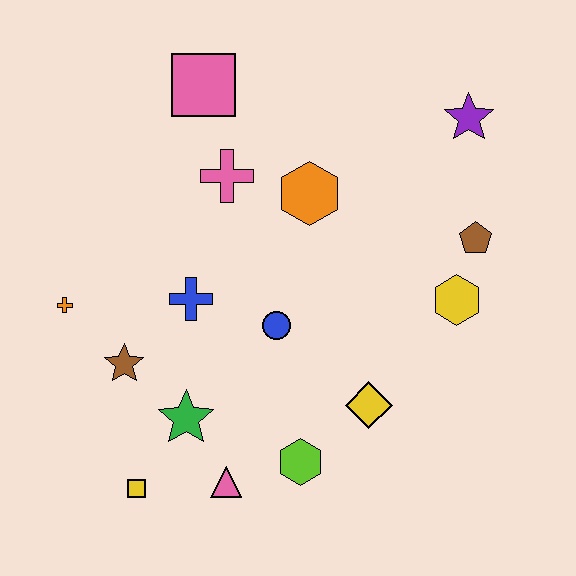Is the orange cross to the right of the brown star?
No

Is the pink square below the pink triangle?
No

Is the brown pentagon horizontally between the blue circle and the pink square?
No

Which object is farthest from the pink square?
The yellow square is farthest from the pink square.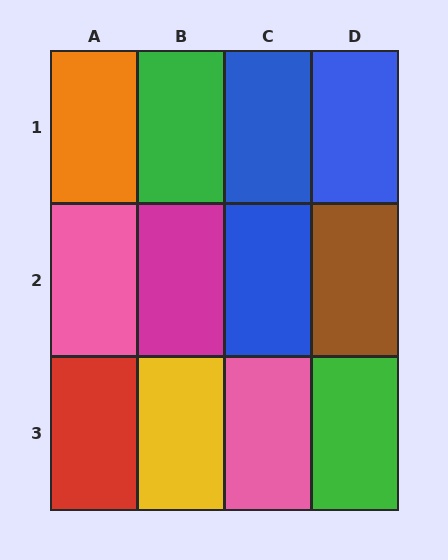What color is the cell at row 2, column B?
Magenta.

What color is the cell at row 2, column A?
Pink.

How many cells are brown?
1 cell is brown.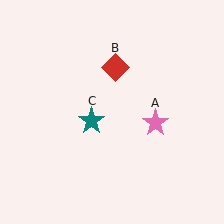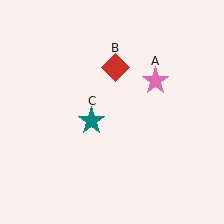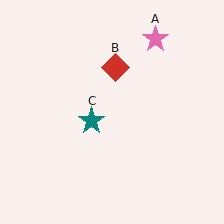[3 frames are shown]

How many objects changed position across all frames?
1 object changed position: pink star (object A).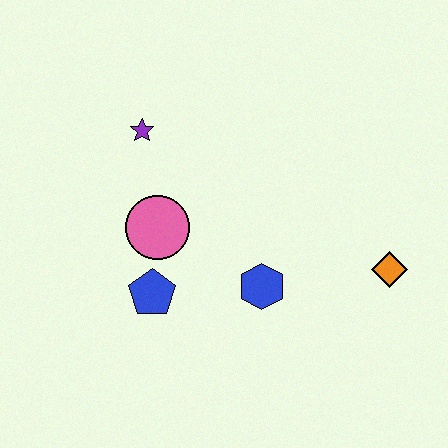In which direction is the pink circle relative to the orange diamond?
The pink circle is to the left of the orange diamond.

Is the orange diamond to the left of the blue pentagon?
No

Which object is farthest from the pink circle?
The orange diamond is farthest from the pink circle.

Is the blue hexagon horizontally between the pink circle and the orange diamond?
Yes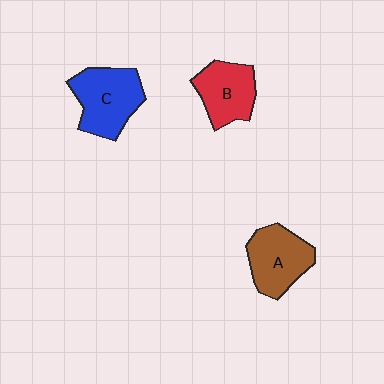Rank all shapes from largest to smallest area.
From largest to smallest: C (blue), A (brown), B (red).